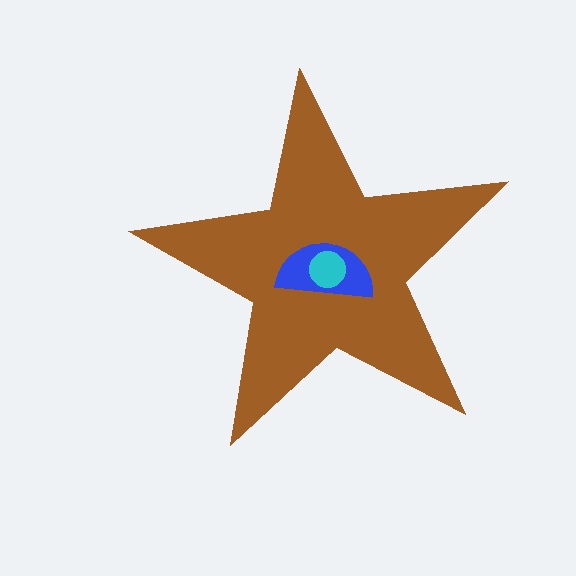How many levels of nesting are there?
3.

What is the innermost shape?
The cyan circle.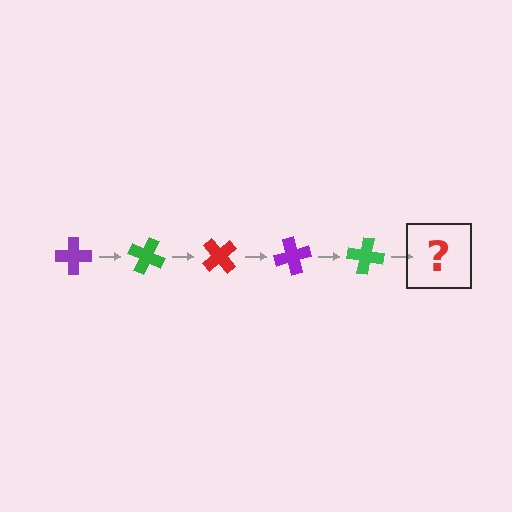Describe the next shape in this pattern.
It should be a red cross, rotated 125 degrees from the start.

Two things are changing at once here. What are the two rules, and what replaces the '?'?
The two rules are that it rotates 25 degrees each step and the color cycles through purple, green, and red. The '?' should be a red cross, rotated 125 degrees from the start.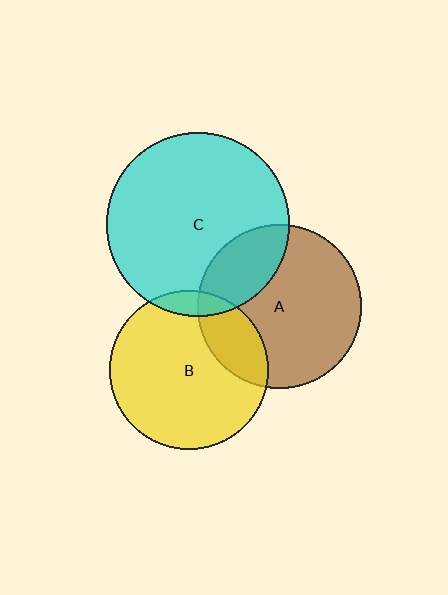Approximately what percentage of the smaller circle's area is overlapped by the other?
Approximately 20%.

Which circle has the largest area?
Circle C (cyan).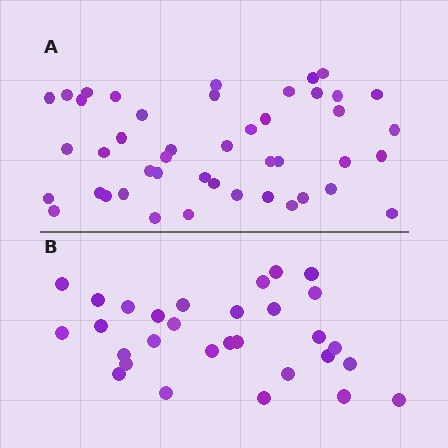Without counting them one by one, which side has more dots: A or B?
Region A (the top region) has more dots.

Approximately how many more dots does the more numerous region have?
Region A has approximately 15 more dots than region B.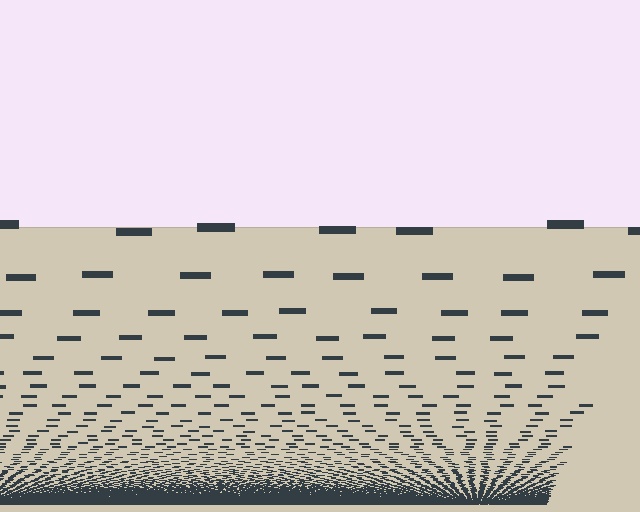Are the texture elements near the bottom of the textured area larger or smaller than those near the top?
Smaller. The gradient is inverted — elements near the bottom are smaller and denser.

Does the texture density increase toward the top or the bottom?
Density increases toward the bottom.